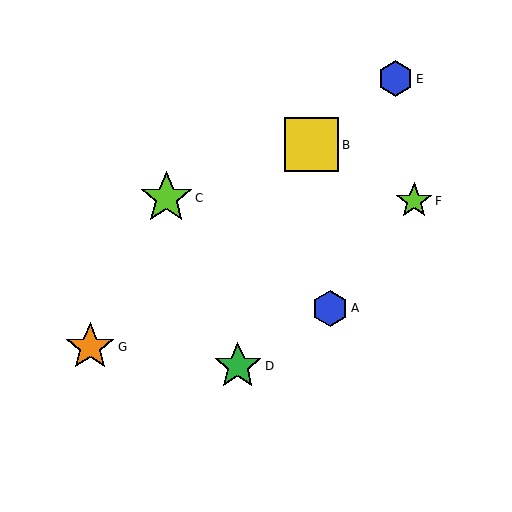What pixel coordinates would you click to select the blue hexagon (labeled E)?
Click at (395, 79) to select the blue hexagon E.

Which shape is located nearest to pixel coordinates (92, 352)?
The orange star (labeled G) at (90, 347) is nearest to that location.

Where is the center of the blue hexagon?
The center of the blue hexagon is at (395, 79).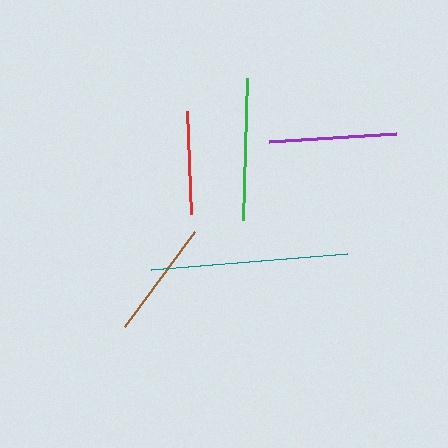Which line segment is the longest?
The teal line is the longest at approximately 197 pixels.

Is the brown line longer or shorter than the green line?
The green line is longer than the brown line.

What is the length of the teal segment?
The teal segment is approximately 197 pixels long.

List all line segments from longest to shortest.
From longest to shortest: teal, green, purple, brown, red.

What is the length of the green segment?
The green segment is approximately 142 pixels long.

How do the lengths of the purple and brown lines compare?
The purple and brown lines are approximately the same length.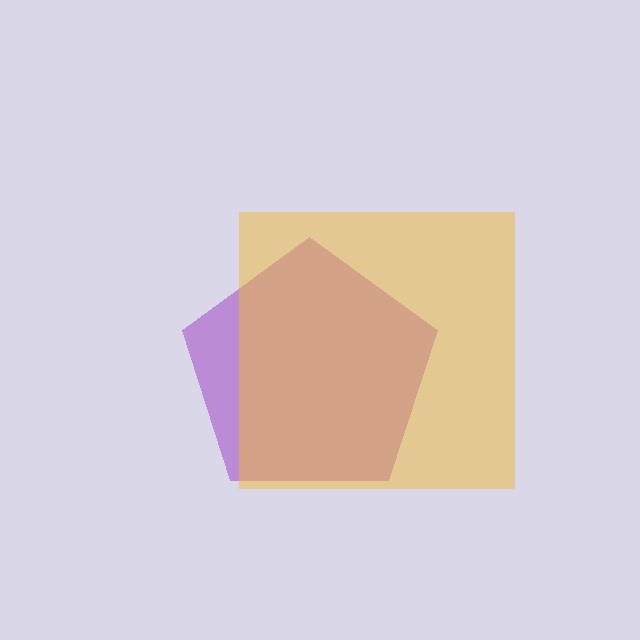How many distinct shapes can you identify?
There are 2 distinct shapes: a purple pentagon, a yellow square.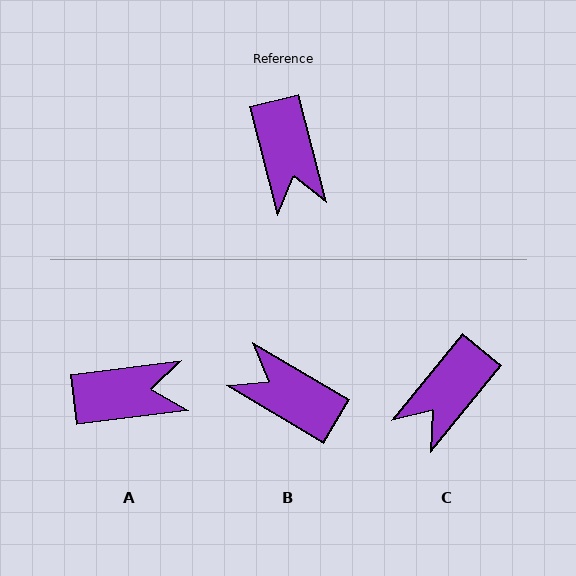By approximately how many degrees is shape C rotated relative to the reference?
Approximately 54 degrees clockwise.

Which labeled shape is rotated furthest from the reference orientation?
B, about 135 degrees away.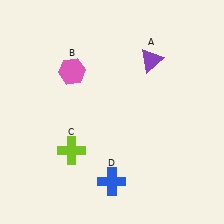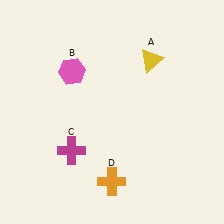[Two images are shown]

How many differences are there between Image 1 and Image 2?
There are 3 differences between the two images.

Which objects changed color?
A changed from purple to yellow. C changed from lime to magenta. D changed from blue to orange.